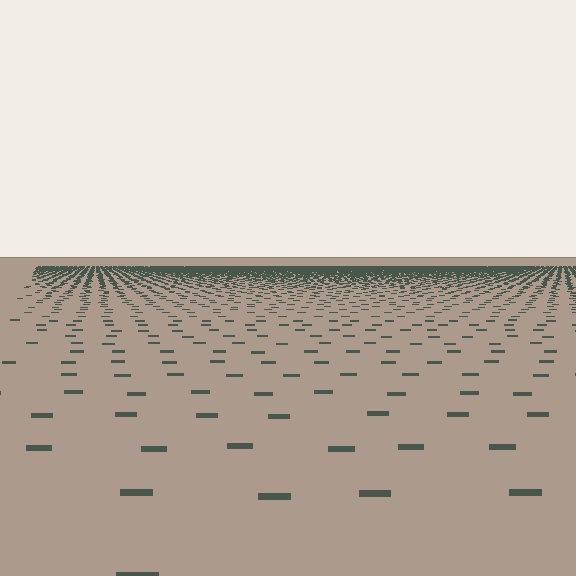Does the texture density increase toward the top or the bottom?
Density increases toward the top.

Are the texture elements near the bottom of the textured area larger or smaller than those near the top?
Larger. Near the bottom, elements are closer to the viewer and appear at a bigger on-screen size.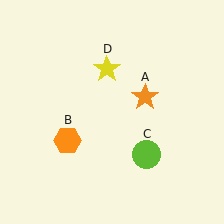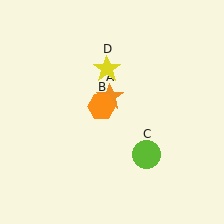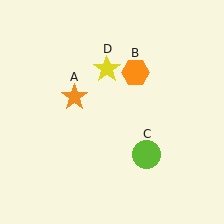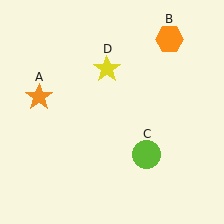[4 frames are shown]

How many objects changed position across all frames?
2 objects changed position: orange star (object A), orange hexagon (object B).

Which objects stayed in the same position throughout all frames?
Lime circle (object C) and yellow star (object D) remained stationary.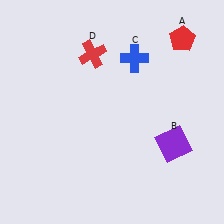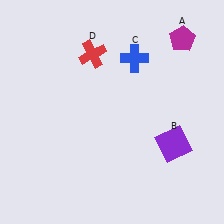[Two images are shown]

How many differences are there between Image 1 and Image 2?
There is 1 difference between the two images.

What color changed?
The pentagon (A) changed from red in Image 1 to magenta in Image 2.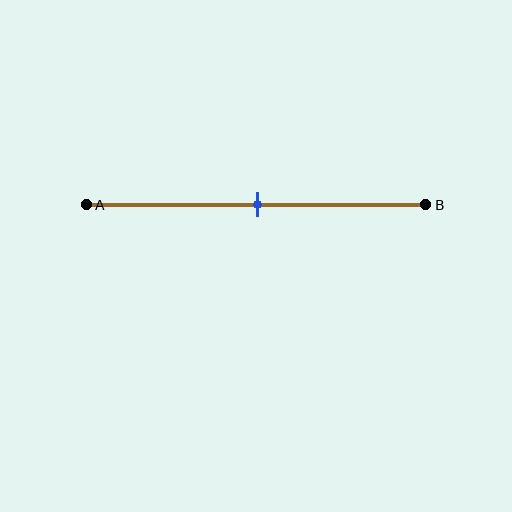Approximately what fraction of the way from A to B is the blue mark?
The blue mark is approximately 50% of the way from A to B.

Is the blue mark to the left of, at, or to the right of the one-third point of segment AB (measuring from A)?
The blue mark is to the right of the one-third point of segment AB.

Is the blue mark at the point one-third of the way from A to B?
No, the mark is at about 50% from A, not at the 33% one-third point.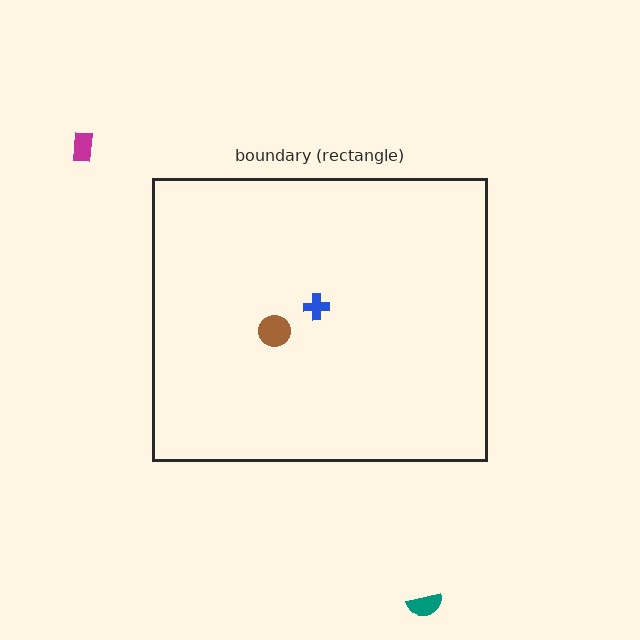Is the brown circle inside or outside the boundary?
Inside.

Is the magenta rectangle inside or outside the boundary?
Outside.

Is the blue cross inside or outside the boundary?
Inside.